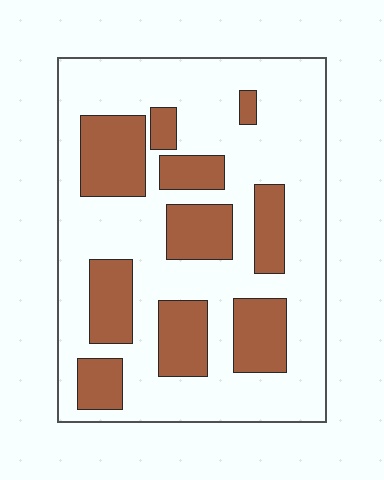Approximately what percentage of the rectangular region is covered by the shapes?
Approximately 30%.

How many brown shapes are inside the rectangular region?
10.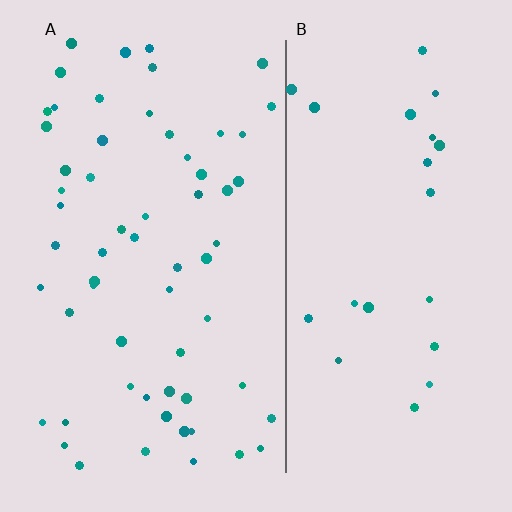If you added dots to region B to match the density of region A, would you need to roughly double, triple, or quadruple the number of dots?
Approximately triple.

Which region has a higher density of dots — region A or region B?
A (the left).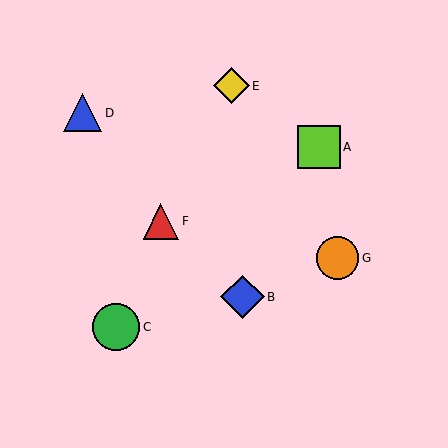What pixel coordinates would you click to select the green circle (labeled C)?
Click at (116, 327) to select the green circle C.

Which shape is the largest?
The green circle (labeled C) is the largest.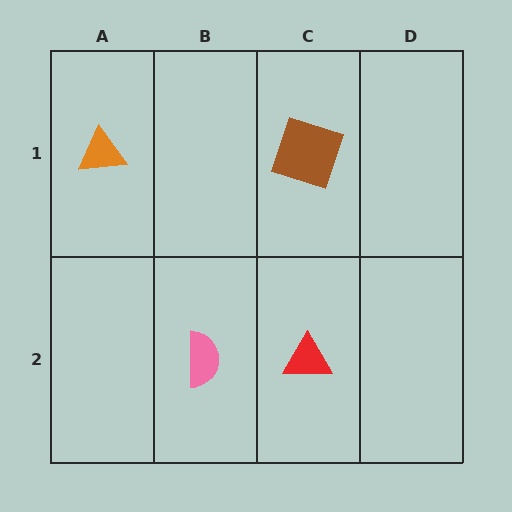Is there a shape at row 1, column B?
No, that cell is empty.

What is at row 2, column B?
A pink semicircle.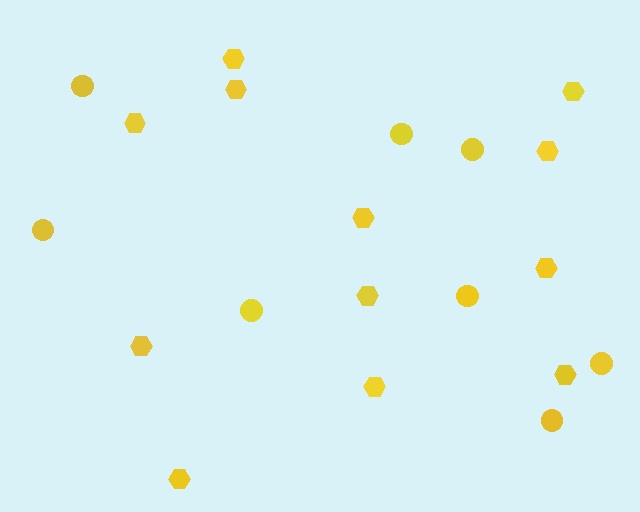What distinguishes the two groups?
There are 2 groups: one group of circles (8) and one group of hexagons (12).